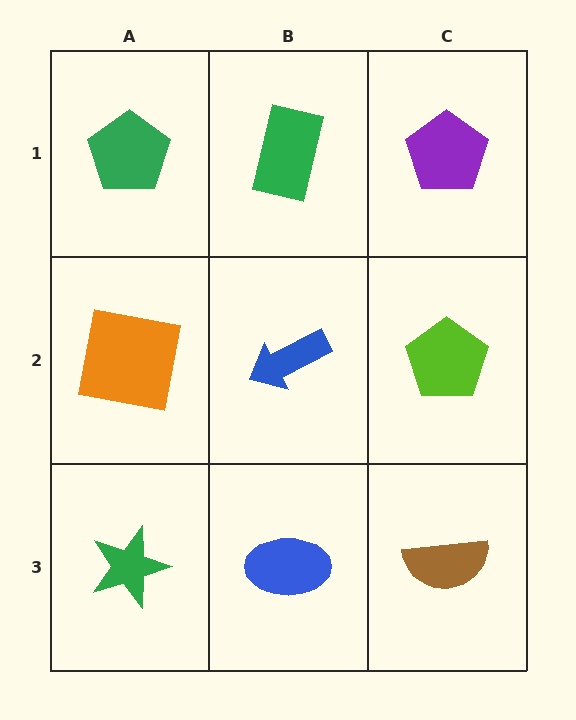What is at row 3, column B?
A blue ellipse.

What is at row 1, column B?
A green rectangle.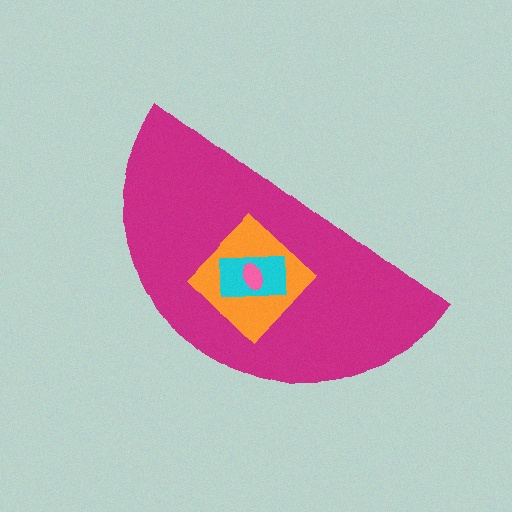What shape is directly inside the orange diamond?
The cyan rectangle.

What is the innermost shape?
The pink ellipse.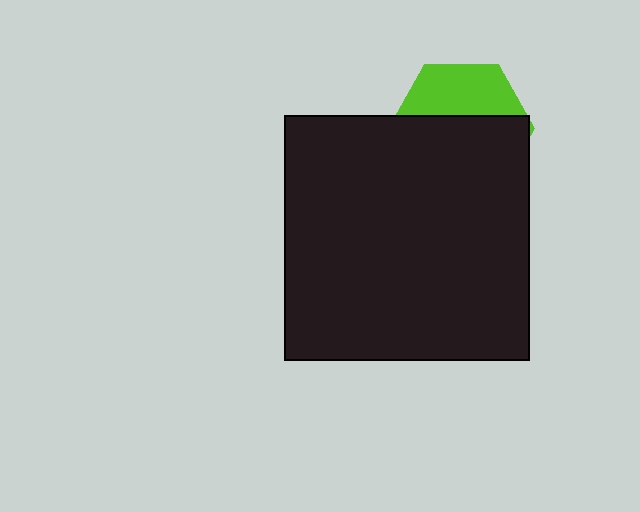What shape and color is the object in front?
The object in front is a black square.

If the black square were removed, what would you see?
You would see the complete lime hexagon.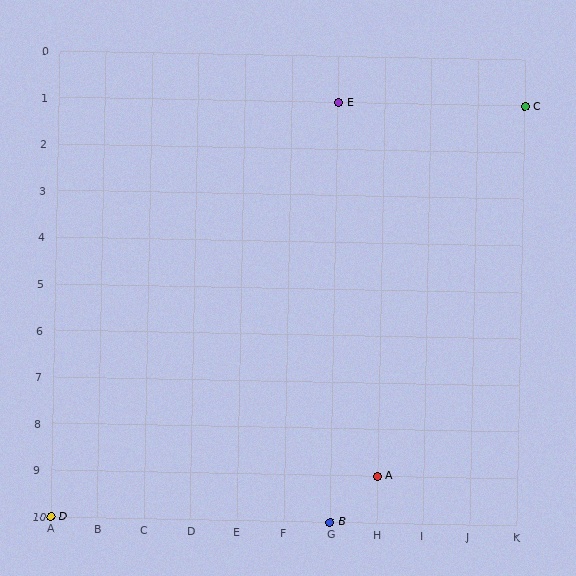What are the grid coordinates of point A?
Point A is at grid coordinates (H, 9).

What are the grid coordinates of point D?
Point D is at grid coordinates (A, 10).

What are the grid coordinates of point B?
Point B is at grid coordinates (G, 10).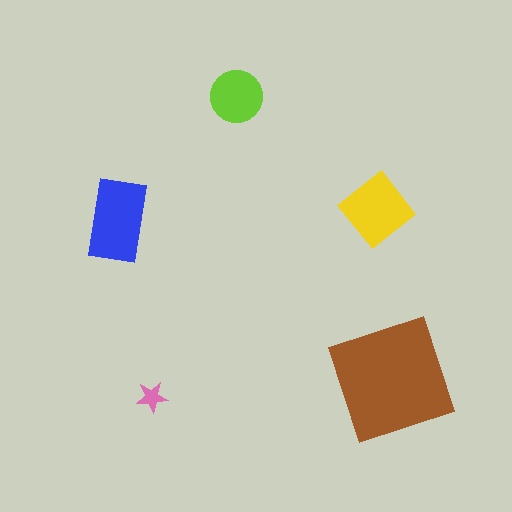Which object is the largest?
The brown square.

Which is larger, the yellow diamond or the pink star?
The yellow diamond.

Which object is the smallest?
The pink star.